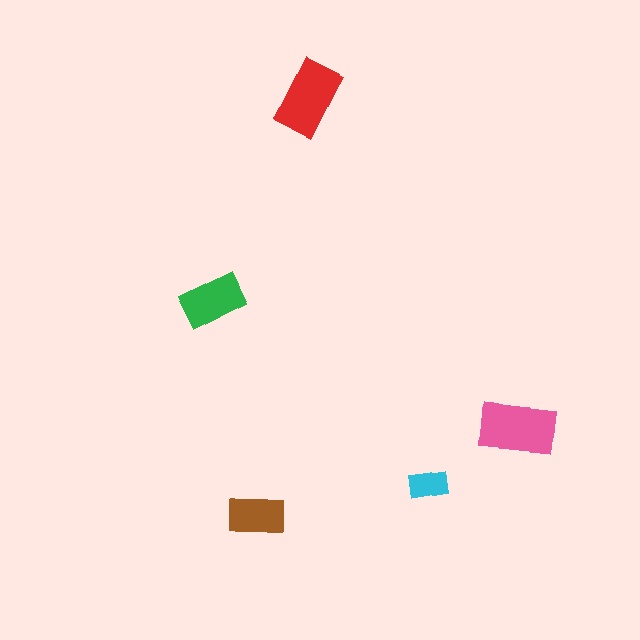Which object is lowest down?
The brown rectangle is bottommost.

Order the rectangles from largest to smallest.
the pink one, the red one, the green one, the brown one, the cyan one.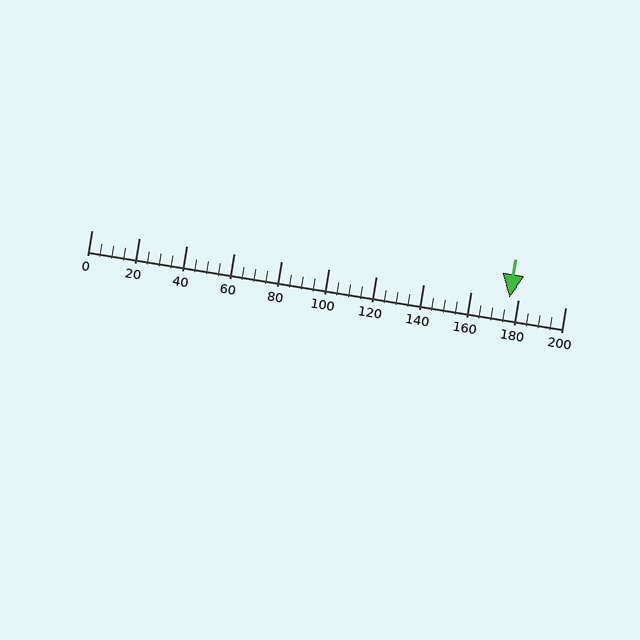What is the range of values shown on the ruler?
The ruler shows values from 0 to 200.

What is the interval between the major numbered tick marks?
The major tick marks are spaced 20 units apart.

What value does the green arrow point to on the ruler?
The green arrow points to approximately 176.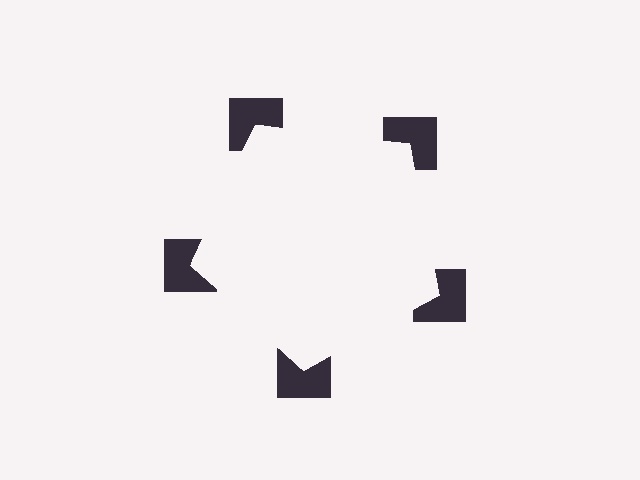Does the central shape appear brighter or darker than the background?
It typically appears slightly brighter than the background, even though no actual brightness change is drawn.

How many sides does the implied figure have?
5 sides.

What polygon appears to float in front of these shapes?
An illusory pentagon — its edges are inferred from the aligned wedge cuts in the notched squares, not physically drawn.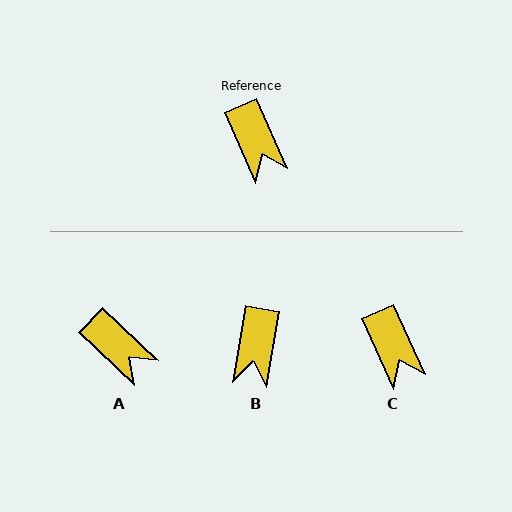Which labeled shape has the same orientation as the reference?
C.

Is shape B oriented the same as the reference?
No, it is off by about 33 degrees.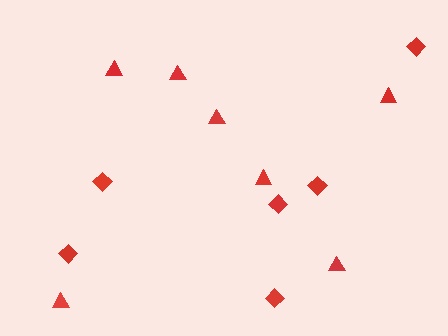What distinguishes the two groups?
There are 2 groups: one group of triangles (7) and one group of diamonds (6).